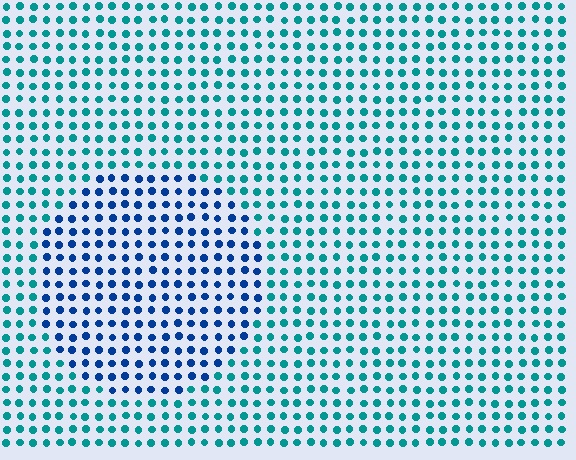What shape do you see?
I see a circle.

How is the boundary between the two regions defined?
The boundary is defined purely by a slight shift in hue (about 40 degrees). Spacing, size, and orientation are identical on both sides.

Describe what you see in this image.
The image is filled with small teal elements in a uniform arrangement. A circle-shaped region is visible where the elements are tinted to a slightly different hue, forming a subtle color boundary.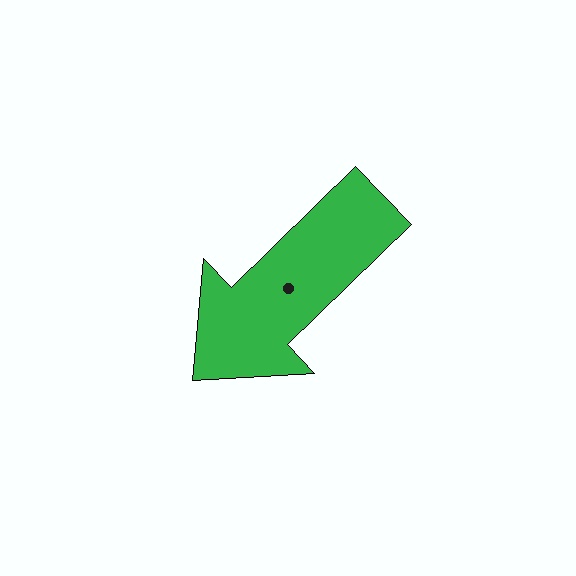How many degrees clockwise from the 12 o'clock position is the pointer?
Approximately 226 degrees.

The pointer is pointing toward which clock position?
Roughly 8 o'clock.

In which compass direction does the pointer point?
Southwest.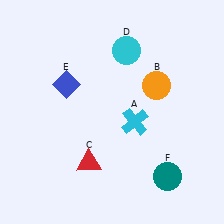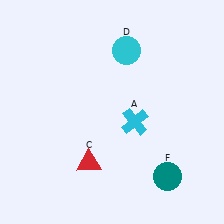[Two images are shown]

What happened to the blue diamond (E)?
The blue diamond (E) was removed in Image 2. It was in the top-left area of Image 1.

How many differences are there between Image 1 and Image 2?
There are 2 differences between the two images.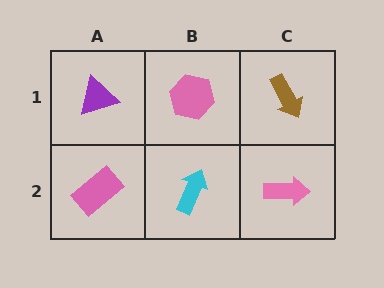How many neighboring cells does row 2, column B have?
3.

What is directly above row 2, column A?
A purple triangle.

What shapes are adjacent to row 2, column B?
A pink hexagon (row 1, column B), a pink rectangle (row 2, column A), a pink arrow (row 2, column C).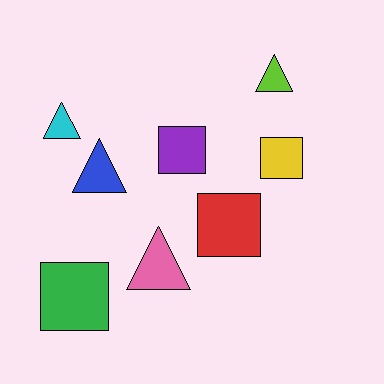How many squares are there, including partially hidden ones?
There are 4 squares.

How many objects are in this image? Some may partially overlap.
There are 8 objects.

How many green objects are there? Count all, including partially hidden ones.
There is 1 green object.